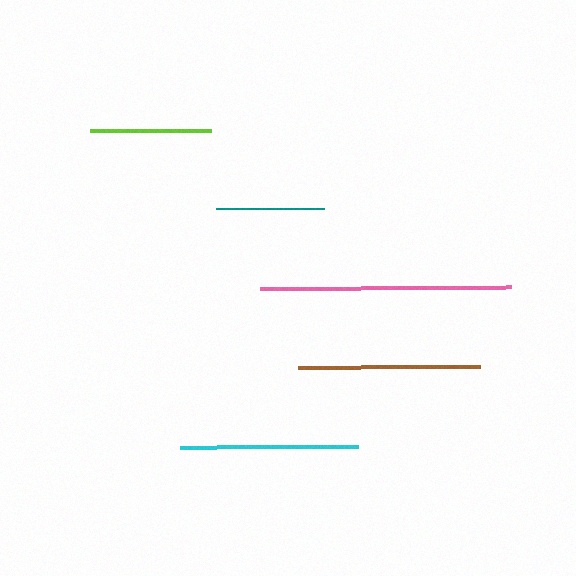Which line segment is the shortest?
The teal line is the shortest at approximately 108 pixels.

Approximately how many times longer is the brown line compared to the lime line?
The brown line is approximately 1.5 times the length of the lime line.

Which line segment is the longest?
The pink line is the longest at approximately 251 pixels.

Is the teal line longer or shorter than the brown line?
The brown line is longer than the teal line.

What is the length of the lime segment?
The lime segment is approximately 120 pixels long.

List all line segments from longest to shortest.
From longest to shortest: pink, brown, cyan, lime, teal.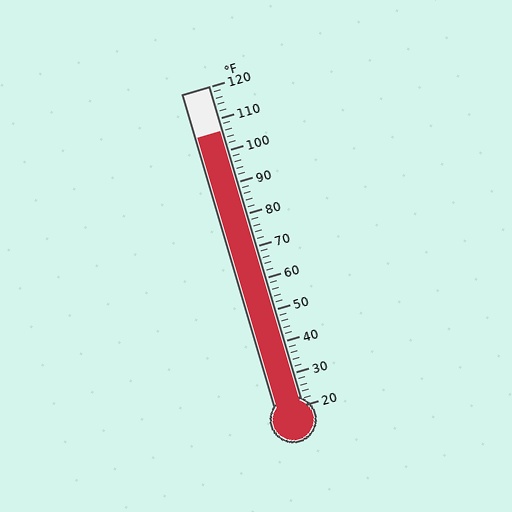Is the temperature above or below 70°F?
The temperature is above 70°F.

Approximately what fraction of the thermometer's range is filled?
The thermometer is filled to approximately 85% of its range.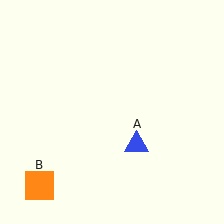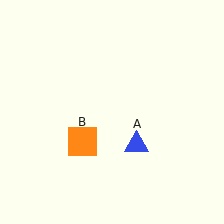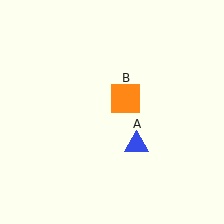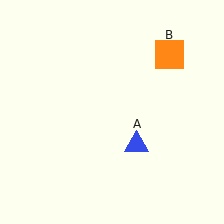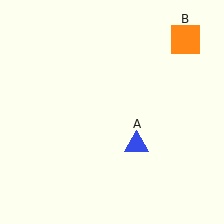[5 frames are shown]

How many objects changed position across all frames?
1 object changed position: orange square (object B).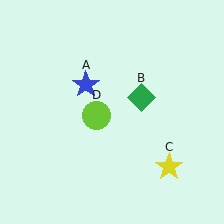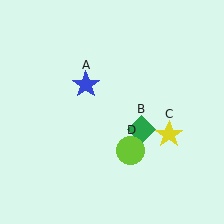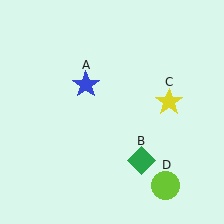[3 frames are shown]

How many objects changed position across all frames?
3 objects changed position: green diamond (object B), yellow star (object C), lime circle (object D).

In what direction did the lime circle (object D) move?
The lime circle (object D) moved down and to the right.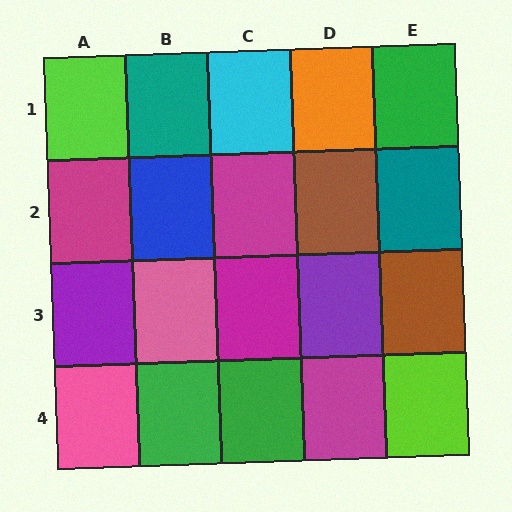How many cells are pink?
2 cells are pink.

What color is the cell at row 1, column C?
Cyan.